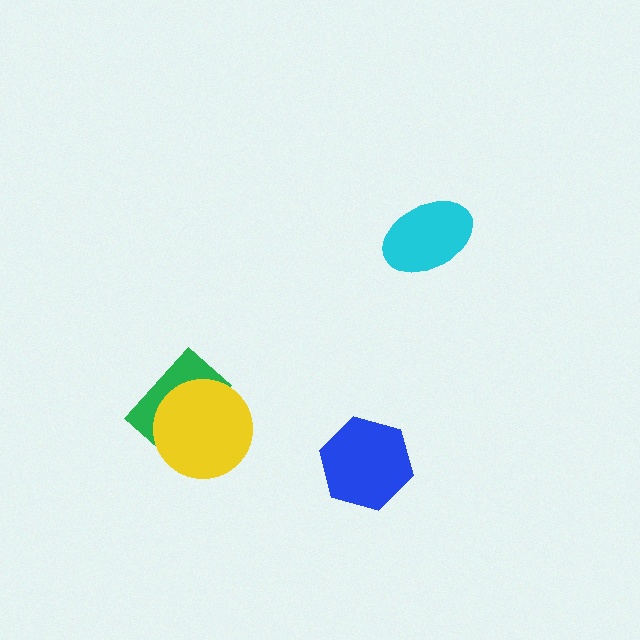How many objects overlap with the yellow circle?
1 object overlaps with the yellow circle.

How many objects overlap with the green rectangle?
1 object overlaps with the green rectangle.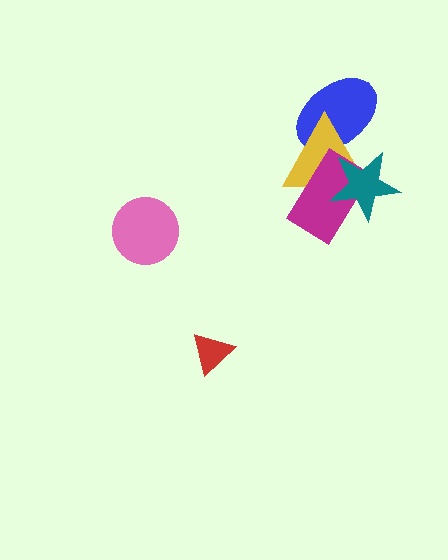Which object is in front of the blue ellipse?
The yellow triangle is in front of the blue ellipse.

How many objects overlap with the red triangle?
0 objects overlap with the red triangle.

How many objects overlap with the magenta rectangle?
2 objects overlap with the magenta rectangle.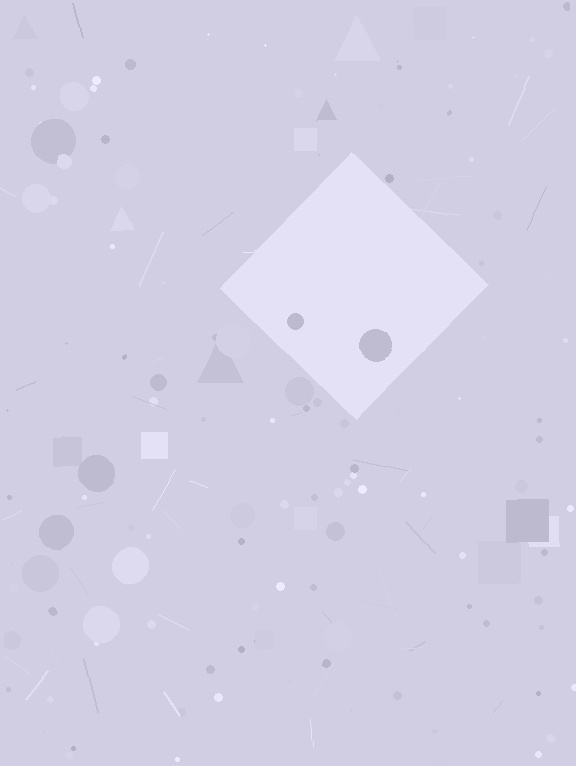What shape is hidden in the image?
A diamond is hidden in the image.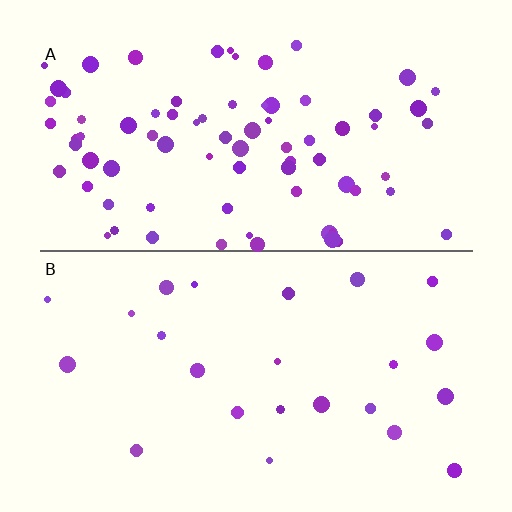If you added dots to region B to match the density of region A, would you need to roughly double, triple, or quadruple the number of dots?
Approximately triple.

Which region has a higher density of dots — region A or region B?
A (the top).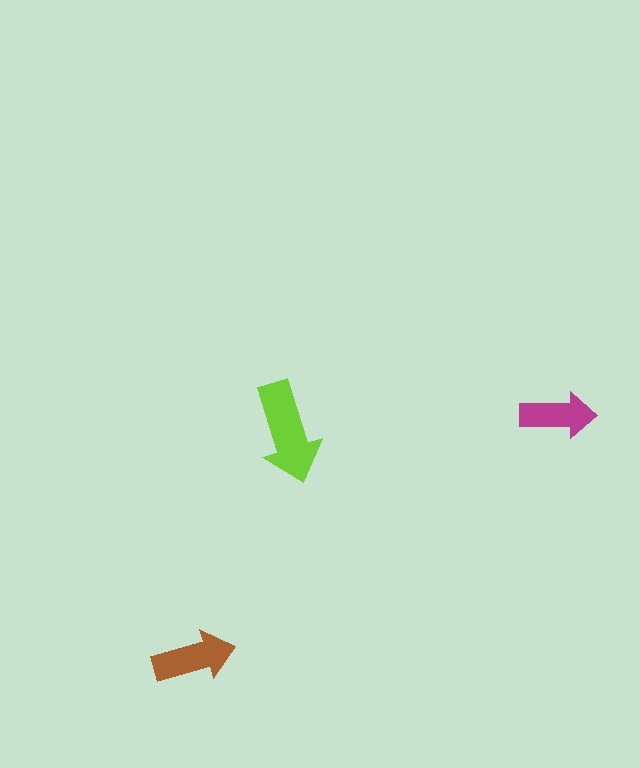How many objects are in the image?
There are 3 objects in the image.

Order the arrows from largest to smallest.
the lime one, the brown one, the magenta one.